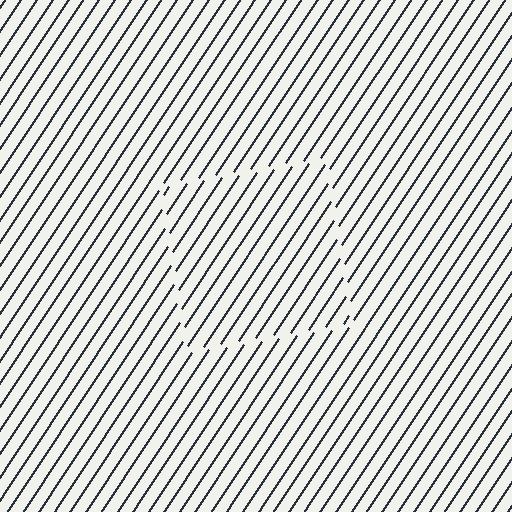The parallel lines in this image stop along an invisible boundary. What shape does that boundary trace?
An illusory square. The interior of the shape contains the same grating, shifted by half a period — the contour is defined by the phase discontinuity where line-ends from the inner and outer gratings abut.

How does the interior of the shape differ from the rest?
The interior of the shape contains the same grating, shifted by half a period — the contour is defined by the phase discontinuity where line-ends from the inner and outer gratings abut.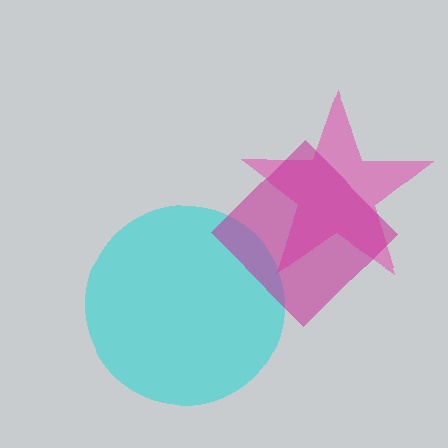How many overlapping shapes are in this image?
There are 3 overlapping shapes in the image.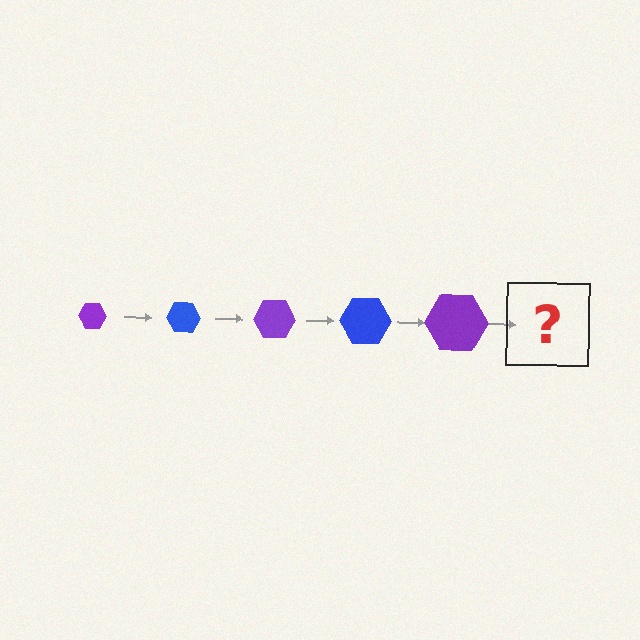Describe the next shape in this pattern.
It should be a blue hexagon, larger than the previous one.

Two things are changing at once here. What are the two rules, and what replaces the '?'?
The two rules are that the hexagon grows larger each step and the color cycles through purple and blue. The '?' should be a blue hexagon, larger than the previous one.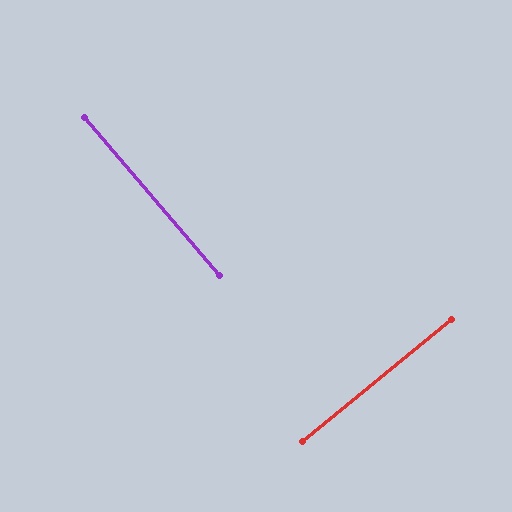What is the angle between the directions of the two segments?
Approximately 89 degrees.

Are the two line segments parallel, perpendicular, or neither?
Perpendicular — they meet at approximately 89°.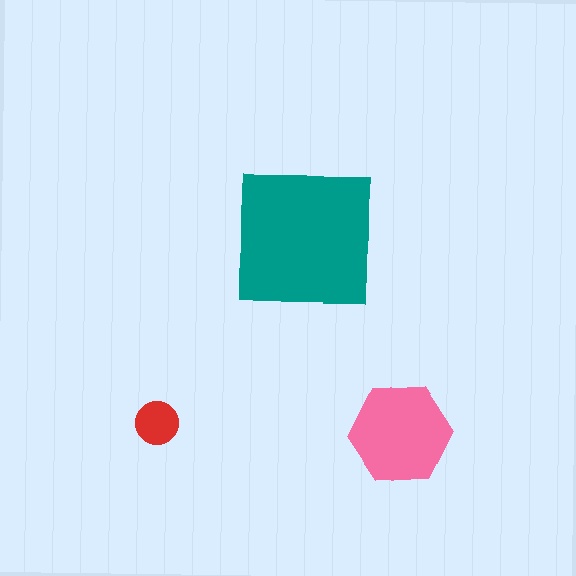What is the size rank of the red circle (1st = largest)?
3rd.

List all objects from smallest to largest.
The red circle, the pink hexagon, the teal square.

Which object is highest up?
The teal square is topmost.